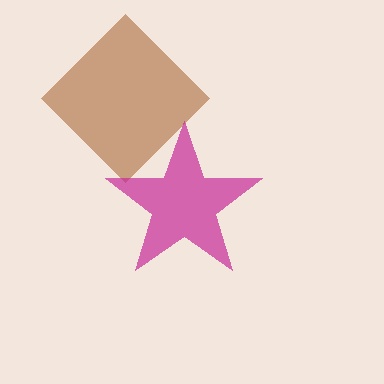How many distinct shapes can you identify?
There are 2 distinct shapes: a brown diamond, a magenta star.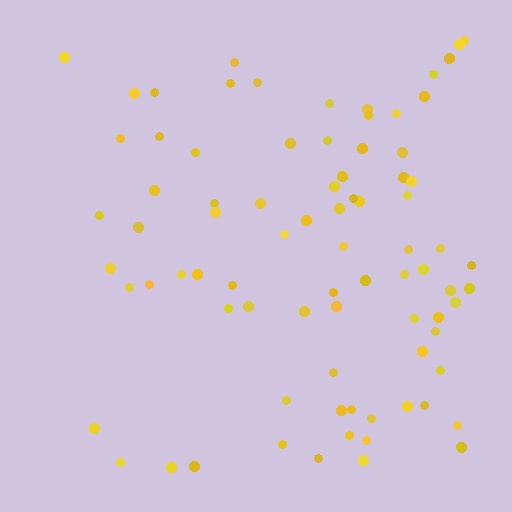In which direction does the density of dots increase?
From left to right, with the right side densest.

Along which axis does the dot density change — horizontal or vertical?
Horizontal.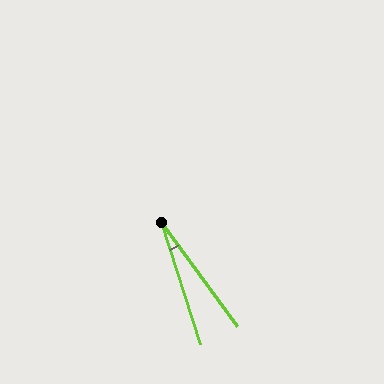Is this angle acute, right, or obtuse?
It is acute.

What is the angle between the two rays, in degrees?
Approximately 19 degrees.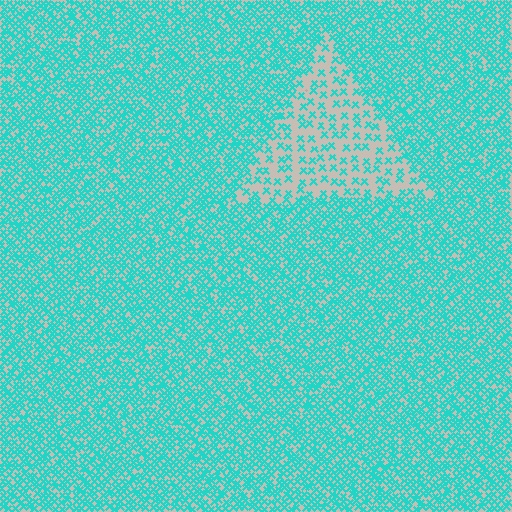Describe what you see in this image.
The image contains small cyan elements arranged at two different densities. A triangle-shaped region is visible where the elements are less densely packed than the surrounding area.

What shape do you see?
I see a triangle.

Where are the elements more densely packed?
The elements are more densely packed outside the triangle boundary.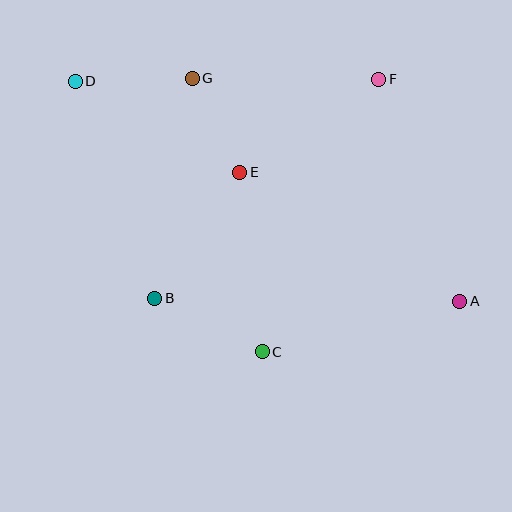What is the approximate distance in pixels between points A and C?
The distance between A and C is approximately 204 pixels.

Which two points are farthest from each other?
Points A and D are farthest from each other.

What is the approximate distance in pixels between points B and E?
The distance between B and E is approximately 152 pixels.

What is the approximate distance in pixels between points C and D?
The distance between C and D is approximately 329 pixels.